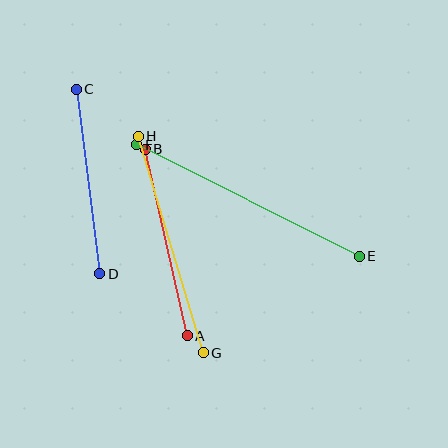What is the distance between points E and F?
The distance is approximately 249 pixels.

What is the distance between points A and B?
The distance is approximately 191 pixels.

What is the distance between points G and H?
The distance is approximately 226 pixels.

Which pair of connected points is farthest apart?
Points E and F are farthest apart.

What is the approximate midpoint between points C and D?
The midpoint is at approximately (88, 182) pixels.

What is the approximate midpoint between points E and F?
The midpoint is at approximately (248, 201) pixels.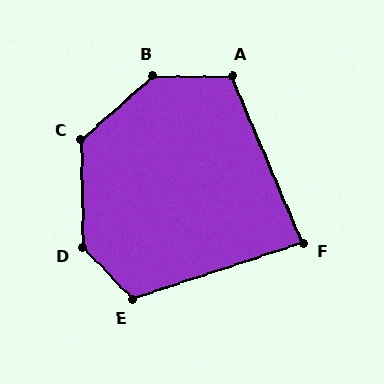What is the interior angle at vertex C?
Approximately 131 degrees (obtuse).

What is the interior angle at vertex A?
Approximately 113 degrees (obtuse).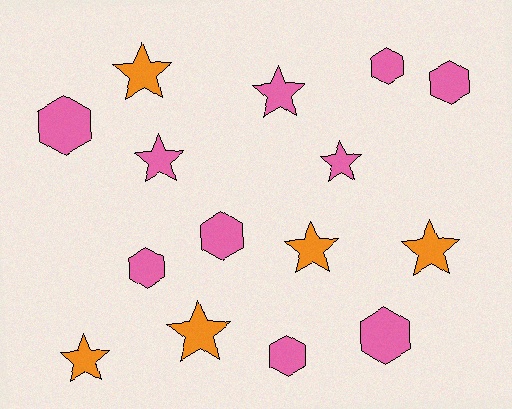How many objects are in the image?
There are 15 objects.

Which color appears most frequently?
Pink, with 10 objects.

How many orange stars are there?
There are 5 orange stars.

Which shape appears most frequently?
Star, with 8 objects.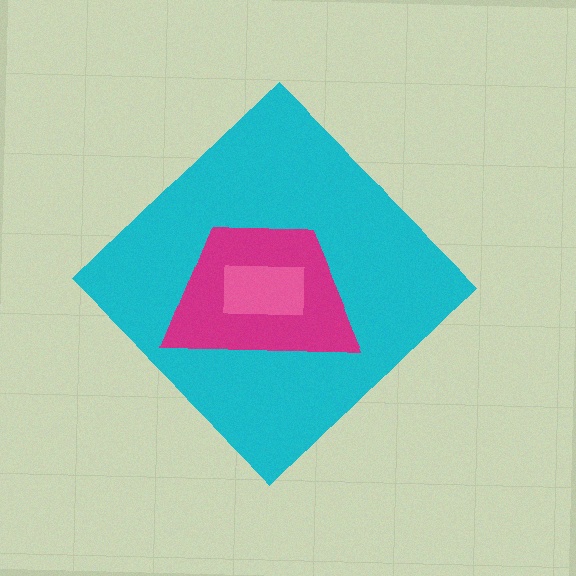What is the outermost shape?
The cyan diamond.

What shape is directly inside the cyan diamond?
The magenta trapezoid.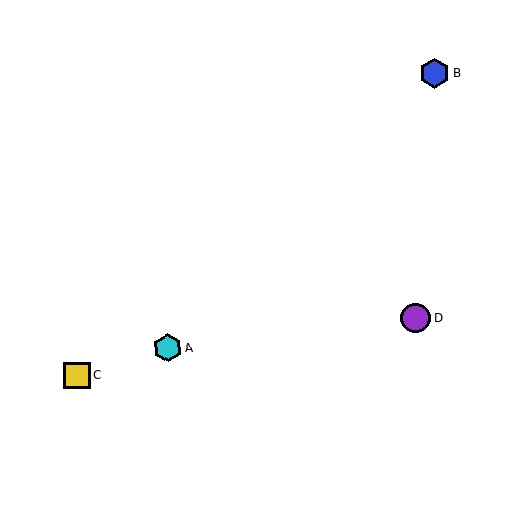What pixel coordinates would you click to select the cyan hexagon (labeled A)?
Click at (168, 348) to select the cyan hexagon A.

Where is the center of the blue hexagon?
The center of the blue hexagon is at (435, 73).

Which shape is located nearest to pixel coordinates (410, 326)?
The purple circle (labeled D) at (416, 318) is nearest to that location.